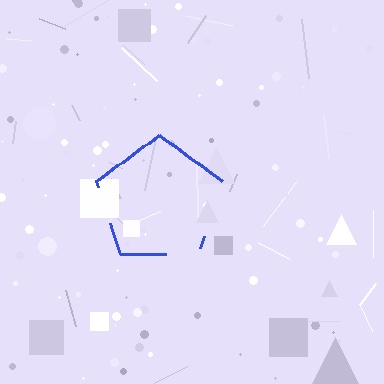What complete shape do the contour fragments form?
The contour fragments form a pentagon.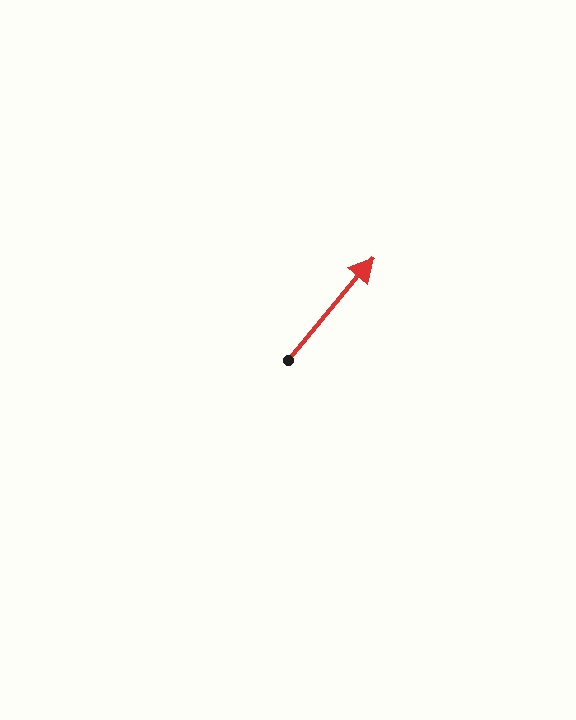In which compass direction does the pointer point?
Northeast.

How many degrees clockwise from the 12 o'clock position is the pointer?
Approximately 40 degrees.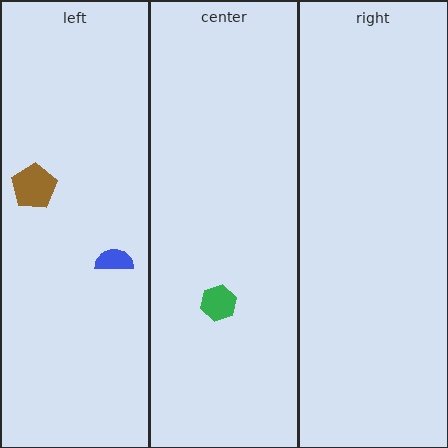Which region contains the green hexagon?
The center region.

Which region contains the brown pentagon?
The left region.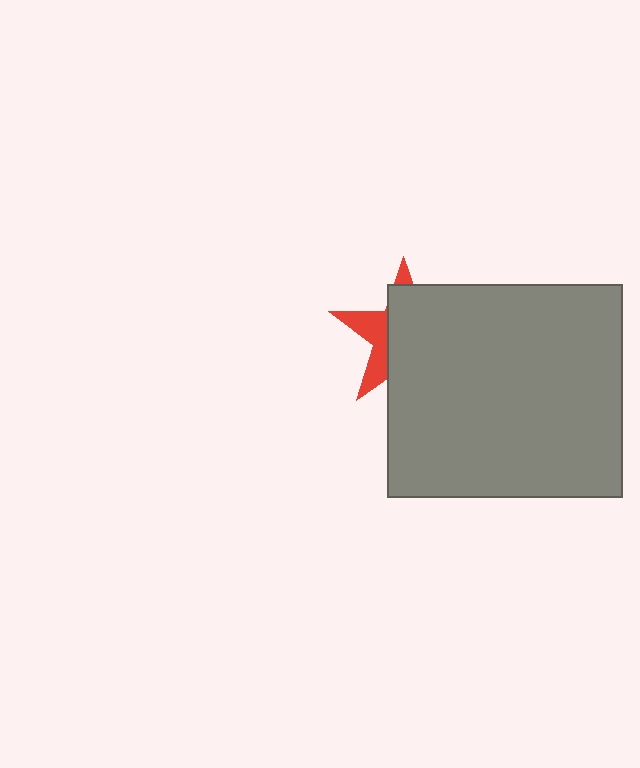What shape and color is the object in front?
The object in front is a gray rectangle.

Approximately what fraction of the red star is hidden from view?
Roughly 67% of the red star is hidden behind the gray rectangle.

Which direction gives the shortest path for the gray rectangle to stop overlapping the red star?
Moving right gives the shortest separation.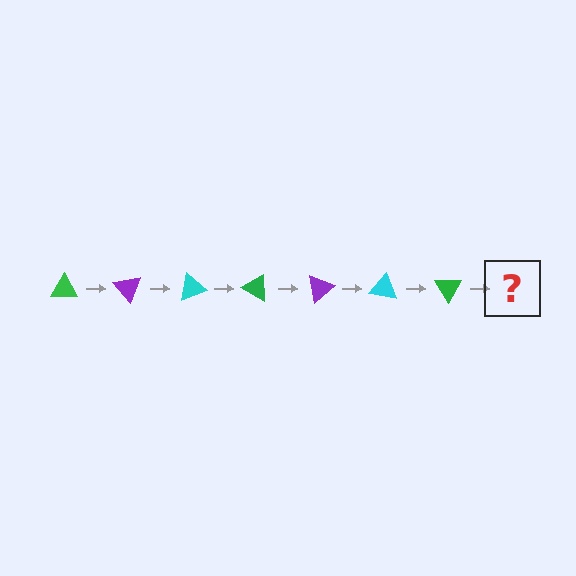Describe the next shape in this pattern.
It should be a purple triangle, rotated 350 degrees from the start.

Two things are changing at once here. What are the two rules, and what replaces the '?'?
The two rules are that it rotates 50 degrees each step and the color cycles through green, purple, and cyan. The '?' should be a purple triangle, rotated 350 degrees from the start.